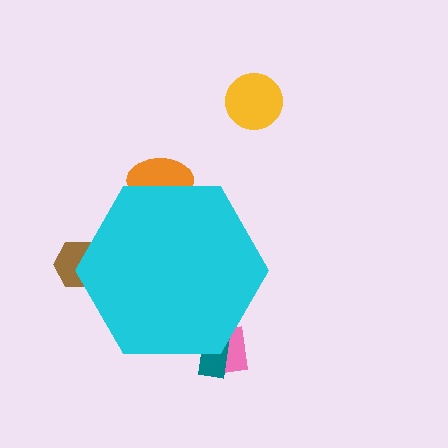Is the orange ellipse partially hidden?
Yes, the orange ellipse is partially hidden behind the cyan hexagon.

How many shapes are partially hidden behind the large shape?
4 shapes are partially hidden.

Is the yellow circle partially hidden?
No, the yellow circle is fully visible.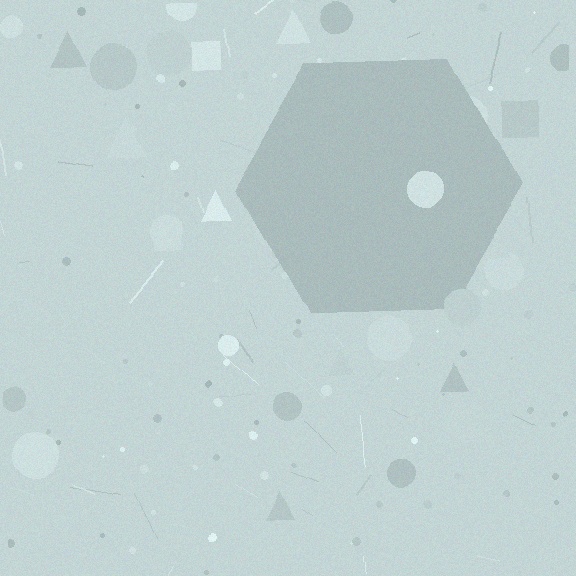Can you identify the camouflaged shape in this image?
The camouflaged shape is a hexagon.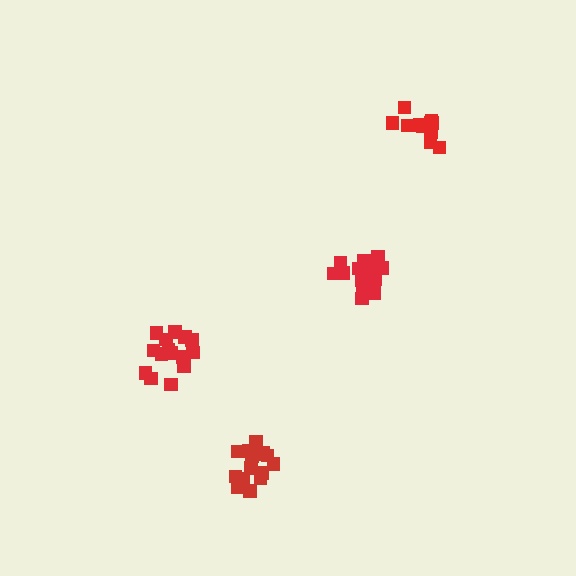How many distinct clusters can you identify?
There are 4 distinct clusters.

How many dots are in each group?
Group 1: 13 dots, Group 2: 17 dots, Group 3: 17 dots, Group 4: 15 dots (62 total).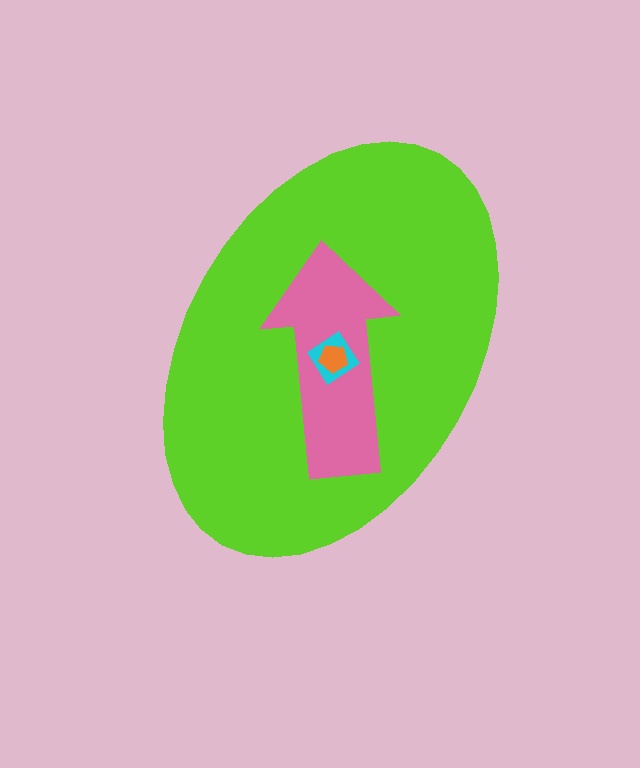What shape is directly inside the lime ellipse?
The pink arrow.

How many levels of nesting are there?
4.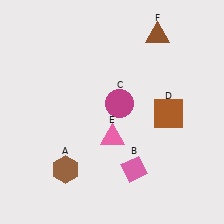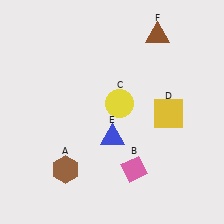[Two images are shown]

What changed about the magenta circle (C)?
In Image 1, C is magenta. In Image 2, it changed to yellow.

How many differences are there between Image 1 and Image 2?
There are 3 differences between the two images.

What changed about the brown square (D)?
In Image 1, D is brown. In Image 2, it changed to yellow.